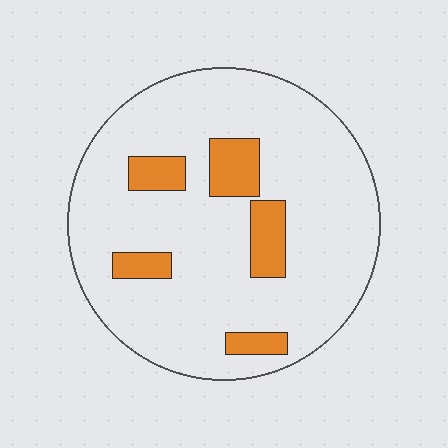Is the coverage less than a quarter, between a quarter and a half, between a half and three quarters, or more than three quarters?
Less than a quarter.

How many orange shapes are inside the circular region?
5.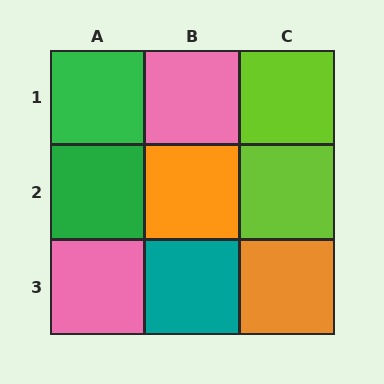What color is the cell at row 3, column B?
Teal.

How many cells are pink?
2 cells are pink.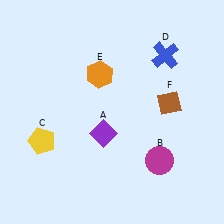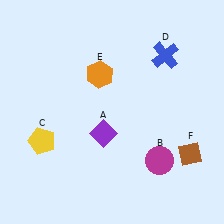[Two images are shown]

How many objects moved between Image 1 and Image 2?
1 object moved between the two images.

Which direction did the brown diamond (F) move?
The brown diamond (F) moved down.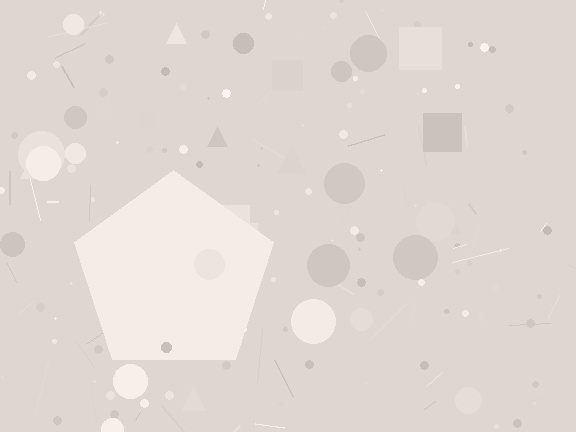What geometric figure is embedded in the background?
A pentagon is embedded in the background.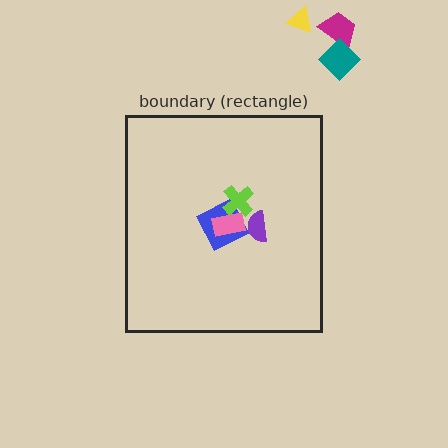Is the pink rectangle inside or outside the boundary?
Inside.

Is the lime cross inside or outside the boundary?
Inside.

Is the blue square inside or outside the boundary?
Inside.